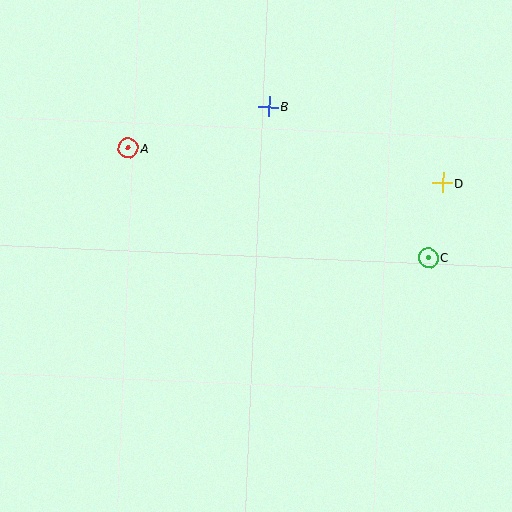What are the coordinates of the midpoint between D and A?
The midpoint between D and A is at (285, 165).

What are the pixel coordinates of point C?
Point C is at (428, 258).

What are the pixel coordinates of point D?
Point D is at (442, 183).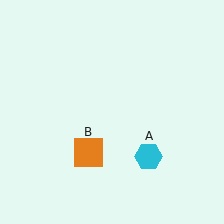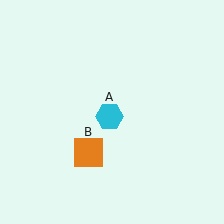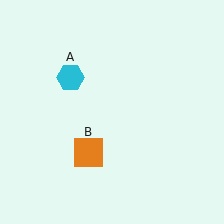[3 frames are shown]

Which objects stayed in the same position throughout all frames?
Orange square (object B) remained stationary.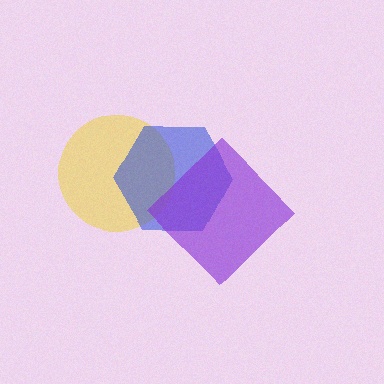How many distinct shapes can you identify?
There are 3 distinct shapes: a yellow circle, a blue hexagon, a purple diamond.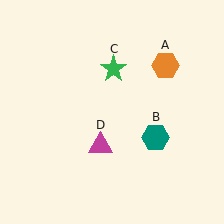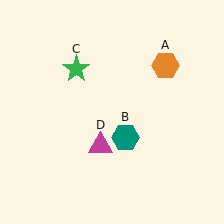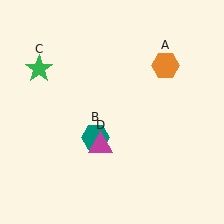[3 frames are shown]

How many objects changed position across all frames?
2 objects changed position: teal hexagon (object B), green star (object C).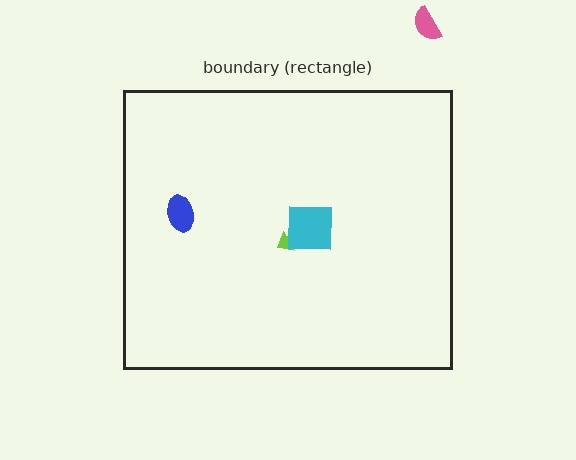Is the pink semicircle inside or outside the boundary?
Outside.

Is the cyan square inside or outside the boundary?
Inside.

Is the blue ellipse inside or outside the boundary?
Inside.